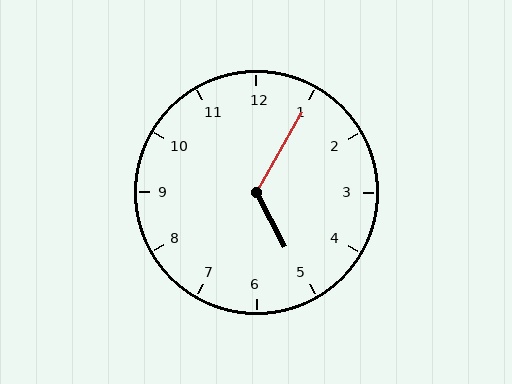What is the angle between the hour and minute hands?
Approximately 122 degrees.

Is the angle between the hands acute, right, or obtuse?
It is obtuse.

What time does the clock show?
5:05.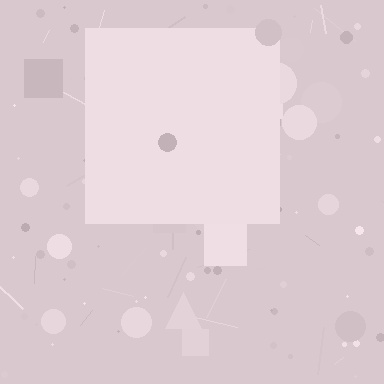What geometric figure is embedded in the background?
A square is embedded in the background.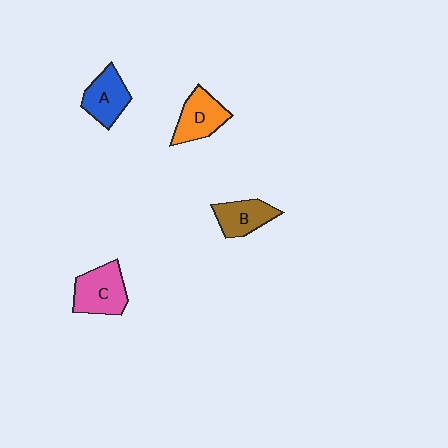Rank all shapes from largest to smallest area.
From largest to smallest: C (pink), D (orange), A (blue), B (brown).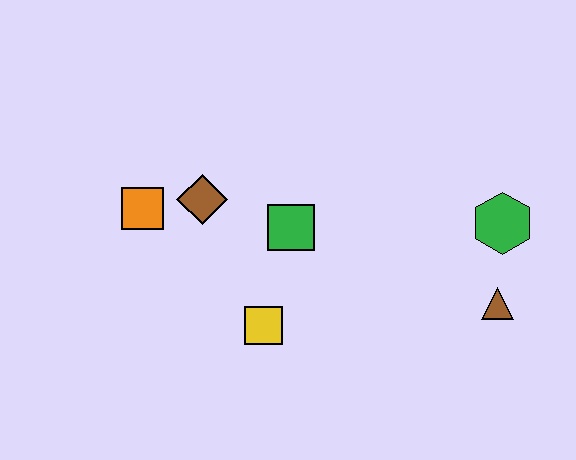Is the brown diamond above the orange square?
Yes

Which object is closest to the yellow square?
The green square is closest to the yellow square.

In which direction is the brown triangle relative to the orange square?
The brown triangle is to the right of the orange square.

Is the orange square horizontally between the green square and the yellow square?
No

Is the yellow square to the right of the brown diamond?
Yes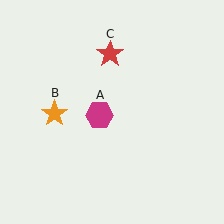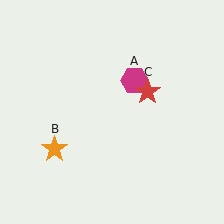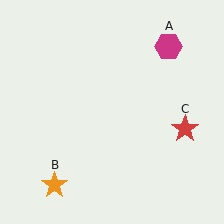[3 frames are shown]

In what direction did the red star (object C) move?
The red star (object C) moved down and to the right.